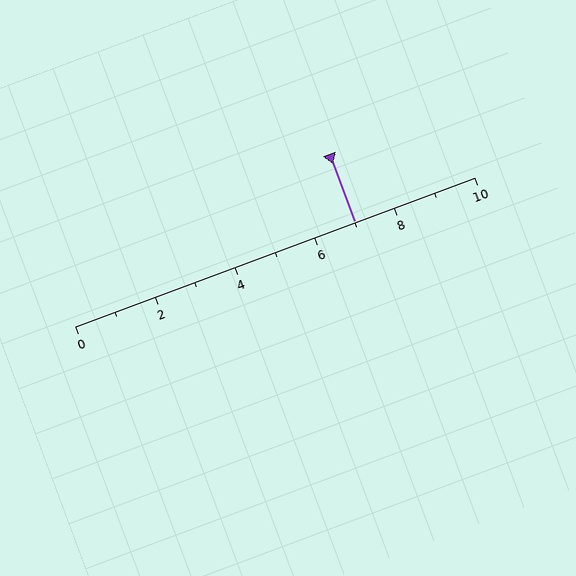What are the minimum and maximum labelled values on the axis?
The axis runs from 0 to 10.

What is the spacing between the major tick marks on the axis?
The major ticks are spaced 2 apart.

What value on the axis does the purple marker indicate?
The marker indicates approximately 7.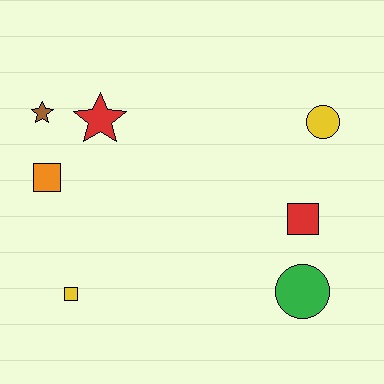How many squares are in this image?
There are 3 squares.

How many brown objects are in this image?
There is 1 brown object.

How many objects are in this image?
There are 7 objects.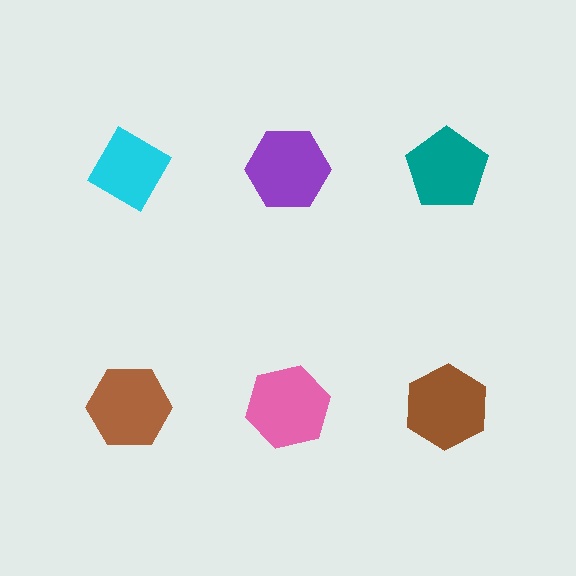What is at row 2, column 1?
A brown hexagon.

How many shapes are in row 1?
3 shapes.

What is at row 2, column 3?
A brown hexagon.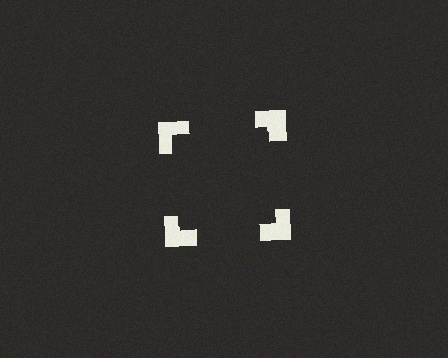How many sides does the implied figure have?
4 sides.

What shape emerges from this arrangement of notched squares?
An illusory square — its edges are inferred from the aligned wedge cuts in the notched squares, not physically drawn.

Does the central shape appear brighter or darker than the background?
It typically appears slightly darker than the background, even though no actual brightness change is drawn.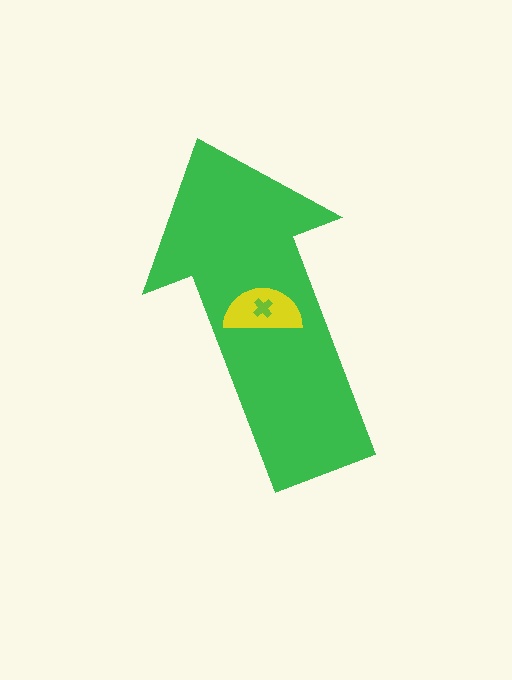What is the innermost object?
The lime cross.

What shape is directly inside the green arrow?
The yellow semicircle.